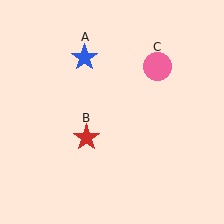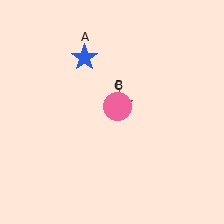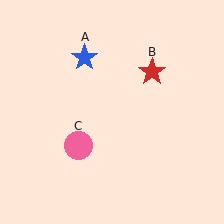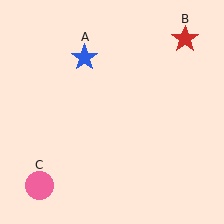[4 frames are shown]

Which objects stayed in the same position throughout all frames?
Blue star (object A) remained stationary.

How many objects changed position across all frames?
2 objects changed position: red star (object B), pink circle (object C).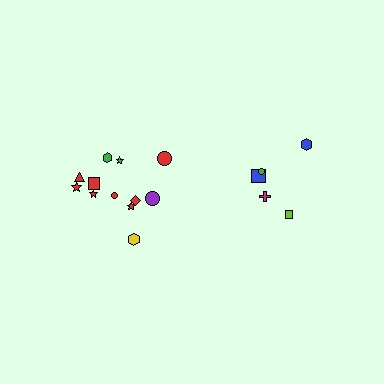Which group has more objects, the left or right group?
The left group.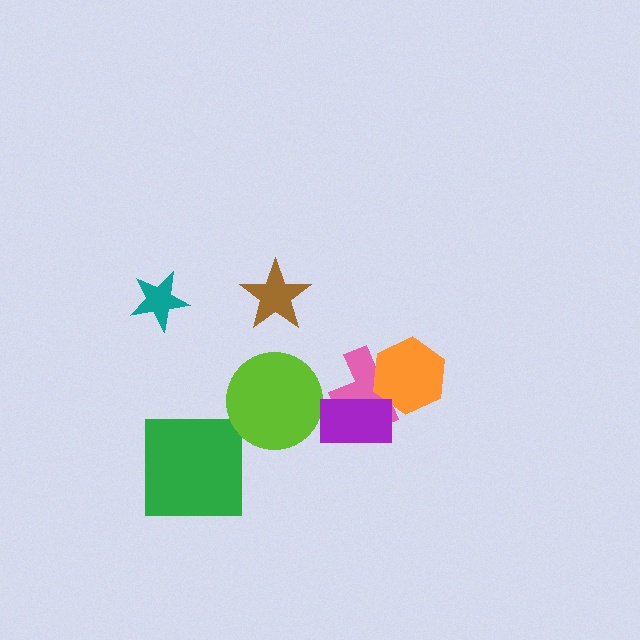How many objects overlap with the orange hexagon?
1 object overlaps with the orange hexagon.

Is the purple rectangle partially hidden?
No, no other shape covers it.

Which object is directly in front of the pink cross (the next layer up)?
The orange hexagon is directly in front of the pink cross.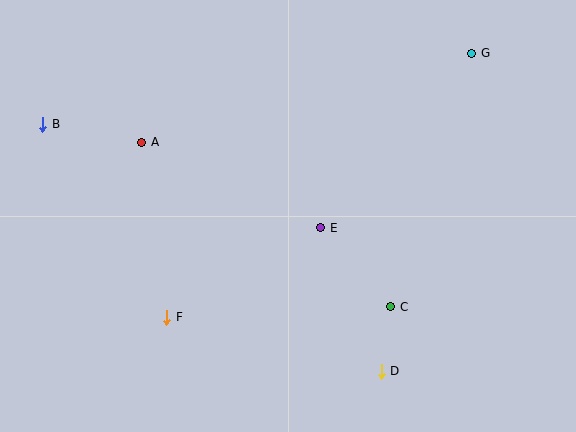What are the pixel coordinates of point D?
Point D is at (381, 371).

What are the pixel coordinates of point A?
Point A is at (142, 142).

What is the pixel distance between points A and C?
The distance between A and C is 299 pixels.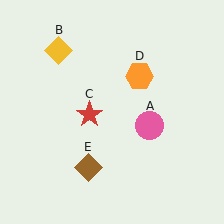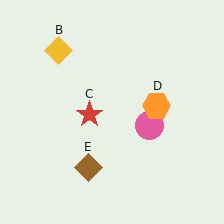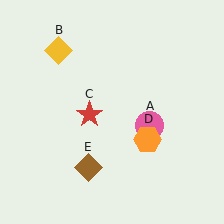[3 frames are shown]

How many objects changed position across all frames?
1 object changed position: orange hexagon (object D).